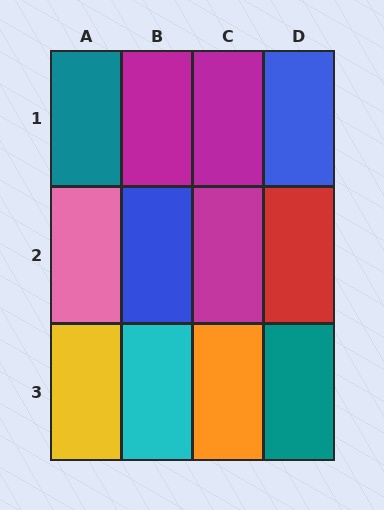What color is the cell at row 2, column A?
Pink.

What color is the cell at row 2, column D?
Red.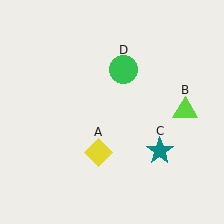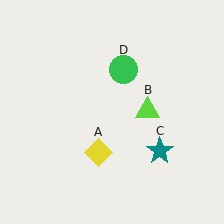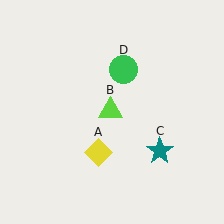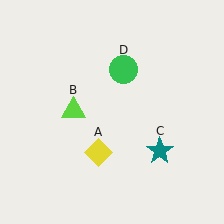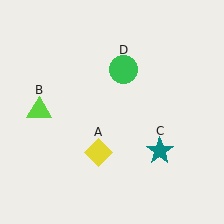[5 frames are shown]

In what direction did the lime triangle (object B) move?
The lime triangle (object B) moved left.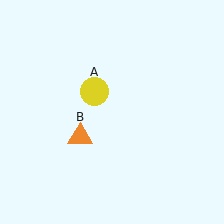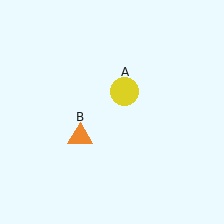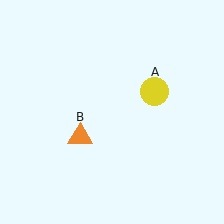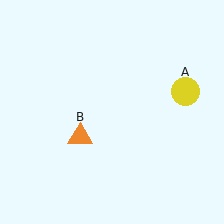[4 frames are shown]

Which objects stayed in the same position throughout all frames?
Orange triangle (object B) remained stationary.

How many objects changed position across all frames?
1 object changed position: yellow circle (object A).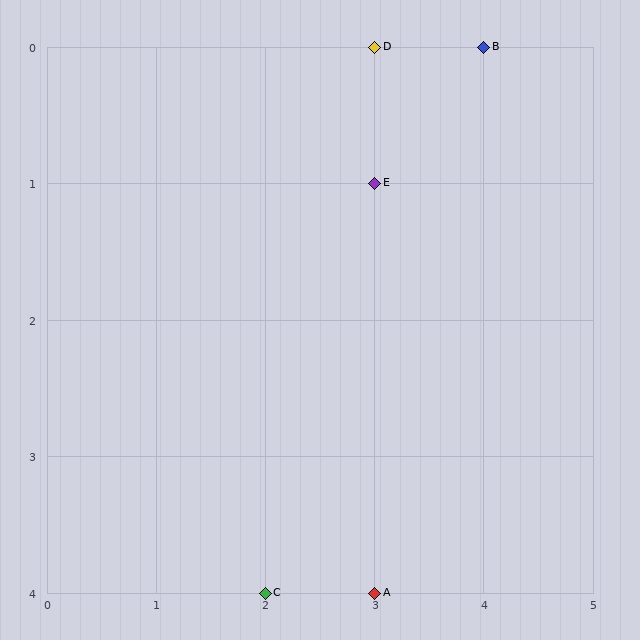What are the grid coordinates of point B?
Point B is at grid coordinates (4, 0).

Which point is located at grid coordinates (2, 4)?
Point C is at (2, 4).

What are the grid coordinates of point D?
Point D is at grid coordinates (3, 0).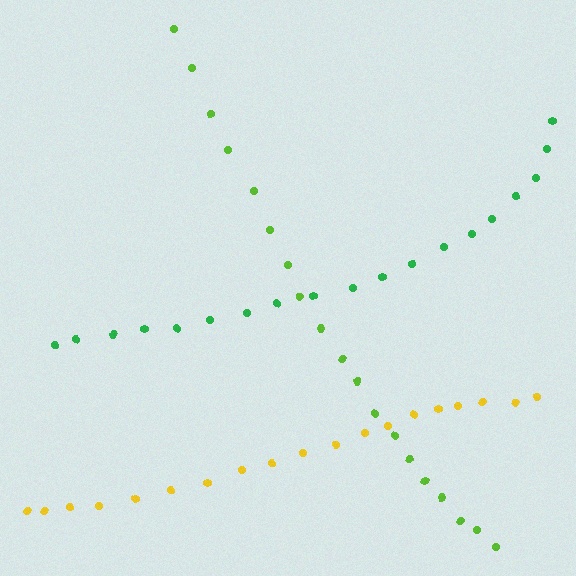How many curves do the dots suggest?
There are 3 distinct paths.